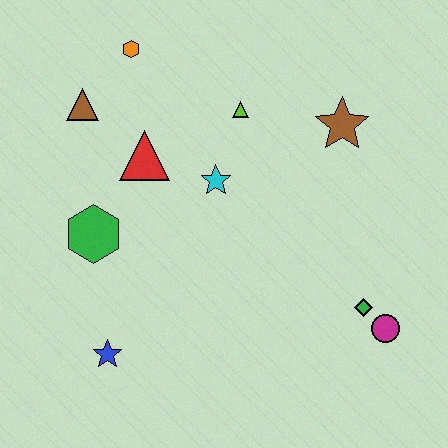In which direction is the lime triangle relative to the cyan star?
The lime triangle is above the cyan star.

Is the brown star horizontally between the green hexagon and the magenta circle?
Yes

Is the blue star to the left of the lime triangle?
Yes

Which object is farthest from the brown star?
The blue star is farthest from the brown star.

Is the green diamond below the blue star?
No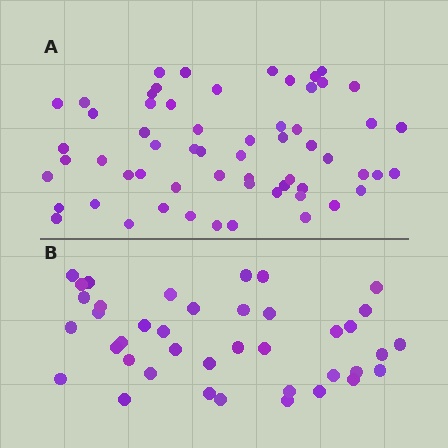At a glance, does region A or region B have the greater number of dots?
Region A (the top region) has more dots.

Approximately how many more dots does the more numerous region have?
Region A has approximately 20 more dots than region B.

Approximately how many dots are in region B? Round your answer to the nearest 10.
About 40 dots.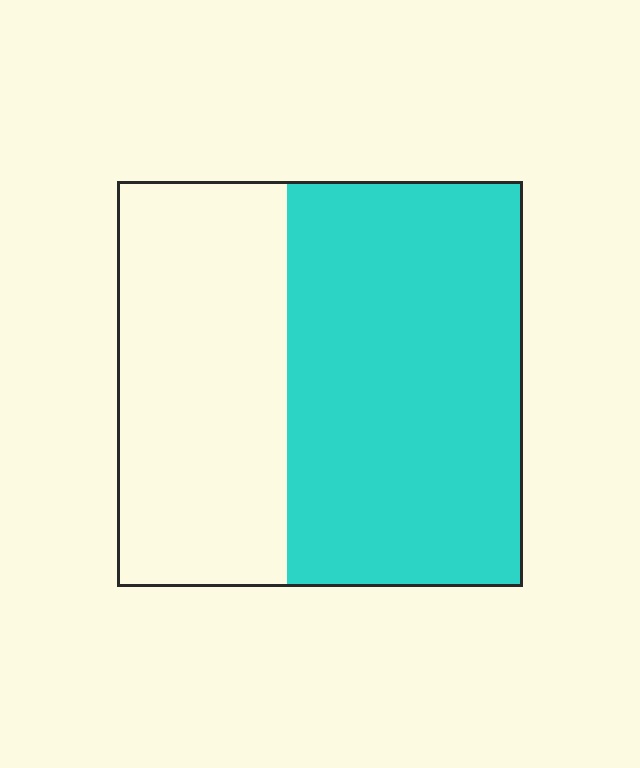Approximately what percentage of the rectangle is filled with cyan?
Approximately 60%.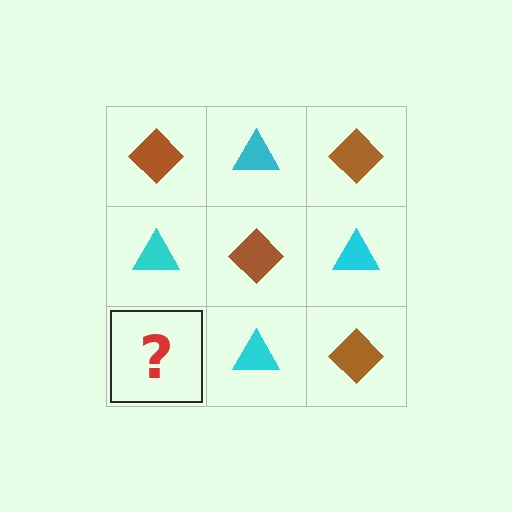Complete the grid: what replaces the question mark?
The question mark should be replaced with a brown diamond.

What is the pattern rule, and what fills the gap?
The rule is that it alternates brown diamond and cyan triangle in a checkerboard pattern. The gap should be filled with a brown diamond.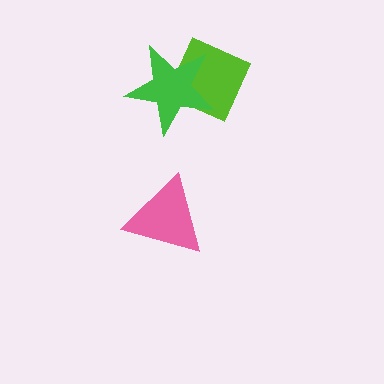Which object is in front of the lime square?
The green star is in front of the lime square.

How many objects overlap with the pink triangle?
0 objects overlap with the pink triangle.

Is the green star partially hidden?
No, no other shape covers it.